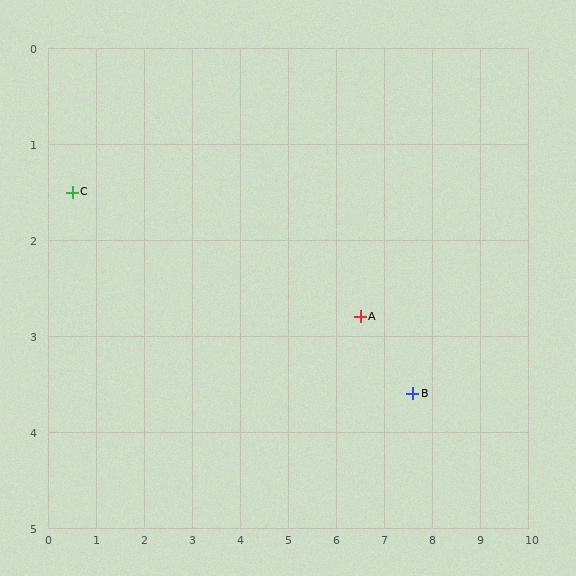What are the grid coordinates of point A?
Point A is at approximately (6.5, 2.8).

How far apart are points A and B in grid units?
Points A and B are about 1.4 grid units apart.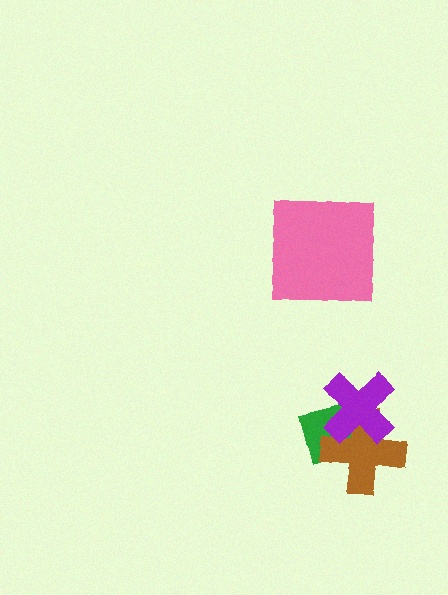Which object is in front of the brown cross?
The purple cross is in front of the brown cross.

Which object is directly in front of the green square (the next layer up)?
The brown cross is directly in front of the green square.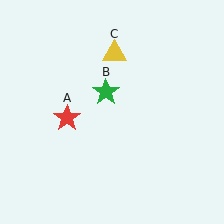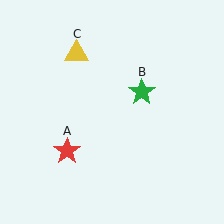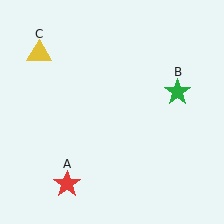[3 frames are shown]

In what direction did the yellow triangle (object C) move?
The yellow triangle (object C) moved left.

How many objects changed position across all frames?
3 objects changed position: red star (object A), green star (object B), yellow triangle (object C).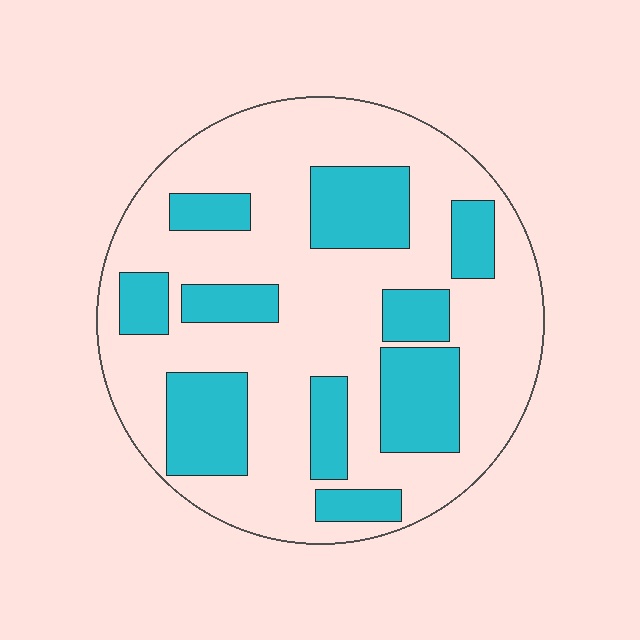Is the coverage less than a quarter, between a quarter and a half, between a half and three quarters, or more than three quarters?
Between a quarter and a half.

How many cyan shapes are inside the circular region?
10.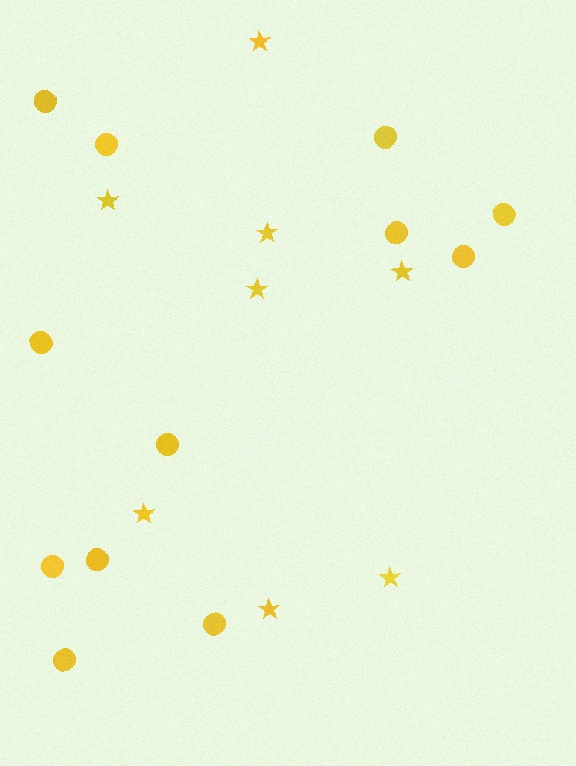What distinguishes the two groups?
There are 2 groups: one group of stars (8) and one group of circles (12).